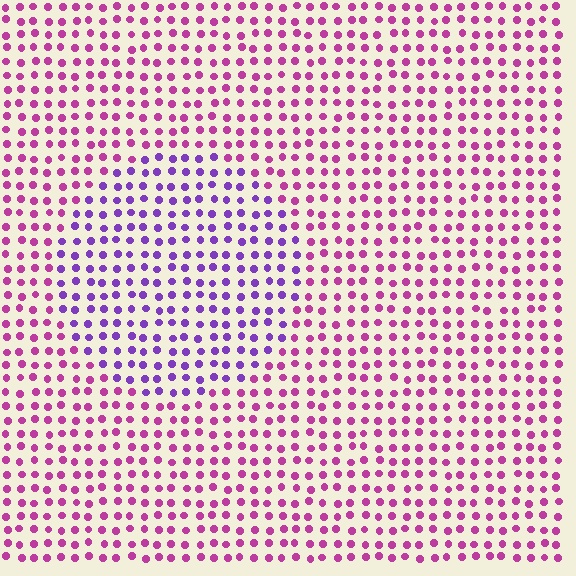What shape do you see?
I see a circle.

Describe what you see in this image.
The image is filled with small magenta elements in a uniform arrangement. A circle-shaped region is visible where the elements are tinted to a slightly different hue, forming a subtle color boundary.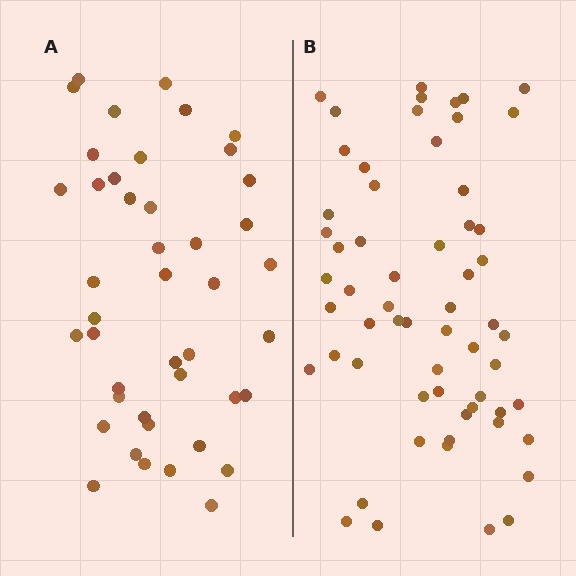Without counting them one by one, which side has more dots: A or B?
Region B (the right region) has more dots.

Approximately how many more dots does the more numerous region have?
Region B has approximately 15 more dots than region A.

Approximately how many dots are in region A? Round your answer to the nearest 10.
About 40 dots. (The exact count is 43, which rounds to 40.)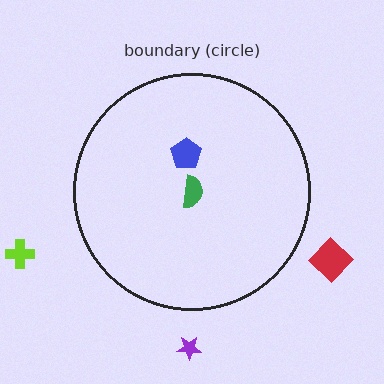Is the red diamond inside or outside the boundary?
Outside.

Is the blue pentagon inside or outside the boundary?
Inside.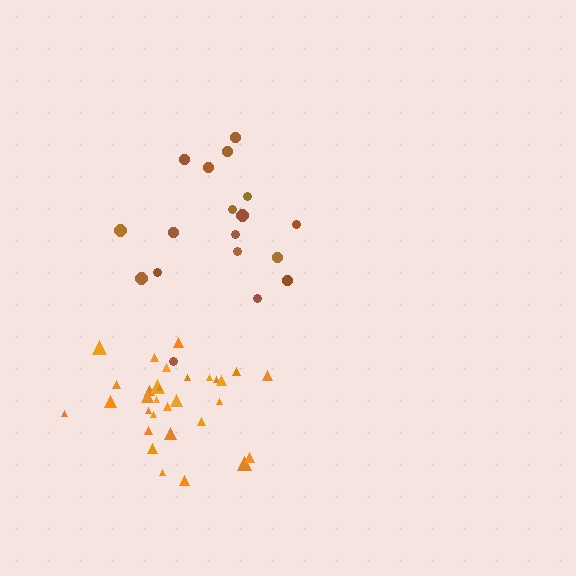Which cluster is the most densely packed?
Orange.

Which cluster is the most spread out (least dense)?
Brown.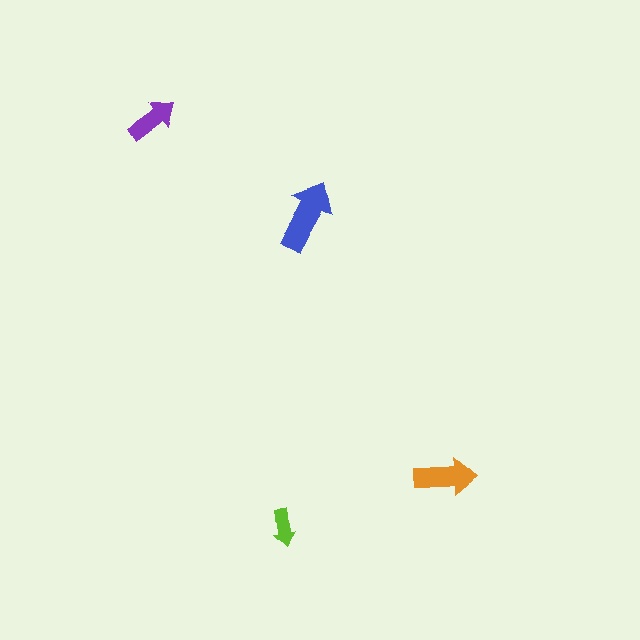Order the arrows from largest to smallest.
the blue one, the orange one, the purple one, the lime one.